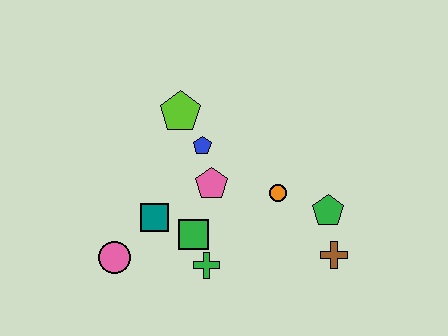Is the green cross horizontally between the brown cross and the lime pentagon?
Yes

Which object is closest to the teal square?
The green square is closest to the teal square.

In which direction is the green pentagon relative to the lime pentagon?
The green pentagon is to the right of the lime pentagon.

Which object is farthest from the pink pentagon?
The brown cross is farthest from the pink pentagon.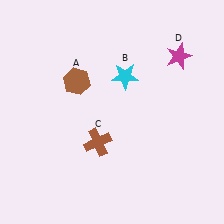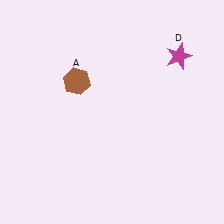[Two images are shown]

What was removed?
The cyan star (B), the brown cross (C) were removed in Image 2.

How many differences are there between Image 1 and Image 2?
There are 2 differences between the two images.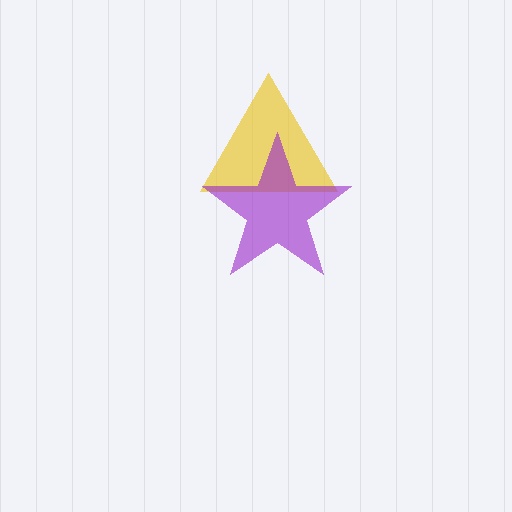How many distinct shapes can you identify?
There are 2 distinct shapes: a yellow triangle, a purple star.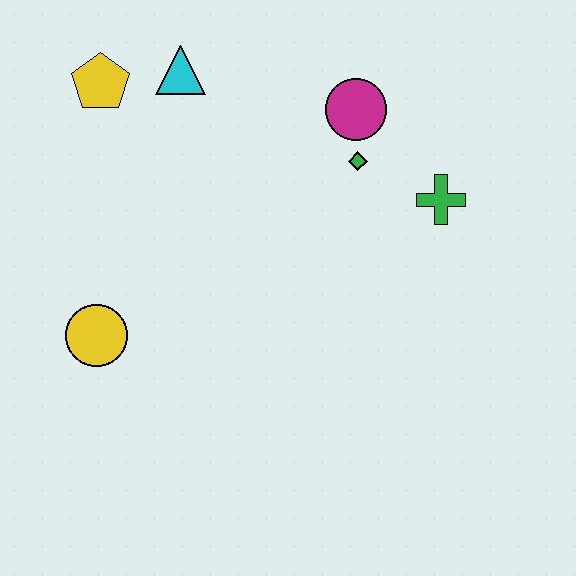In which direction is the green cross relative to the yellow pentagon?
The green cross is to the right of the yellow pentagon.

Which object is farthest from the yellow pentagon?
The green cross is farthest from the yellow pentagon.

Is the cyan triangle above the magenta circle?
Yes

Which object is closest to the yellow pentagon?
The cyan triangle is closest to the yellow pentagon.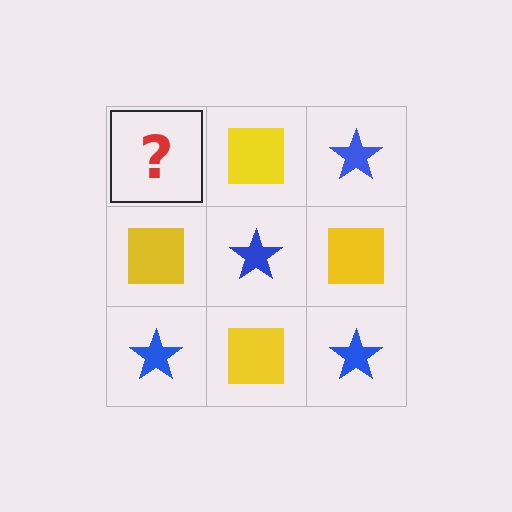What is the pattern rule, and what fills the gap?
The rule is that it alternates blue star and yellow square in a checkerboard pattern. The gap should be filled with a blue star.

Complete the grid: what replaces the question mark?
The question mark should be replaced with a blue star.